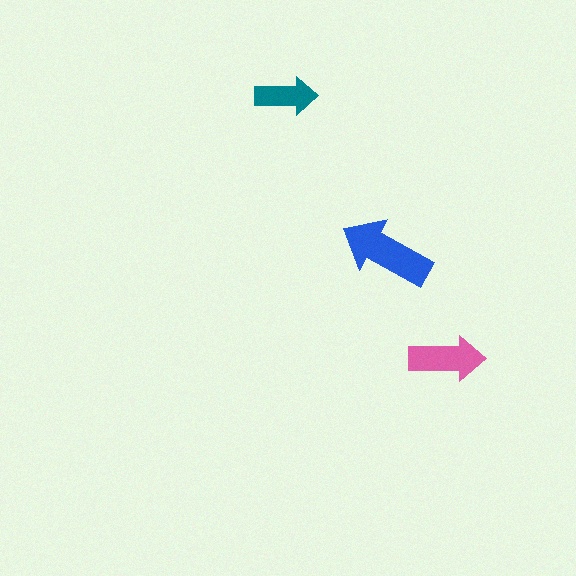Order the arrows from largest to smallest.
the blue one, the pink one, the teal one.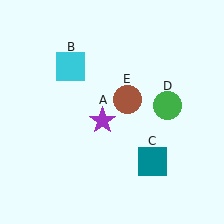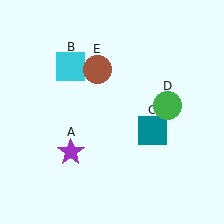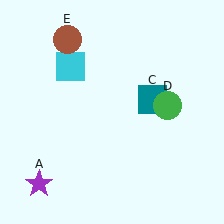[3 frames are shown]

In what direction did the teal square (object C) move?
The teal square (object C) moved up.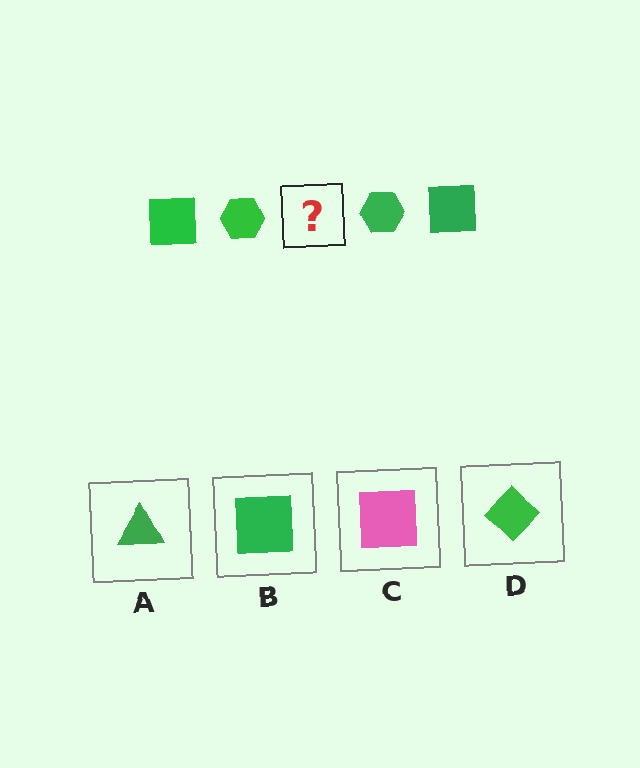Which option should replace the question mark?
Option B.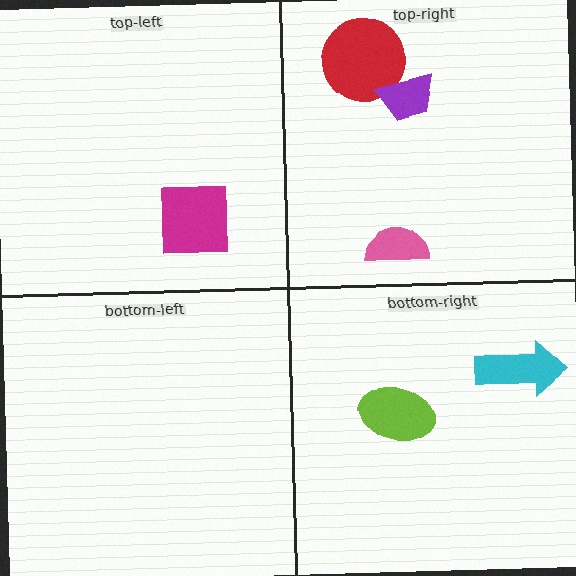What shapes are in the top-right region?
The red circle, the purple trapezoid, the pink semicircle.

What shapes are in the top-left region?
The magenta square.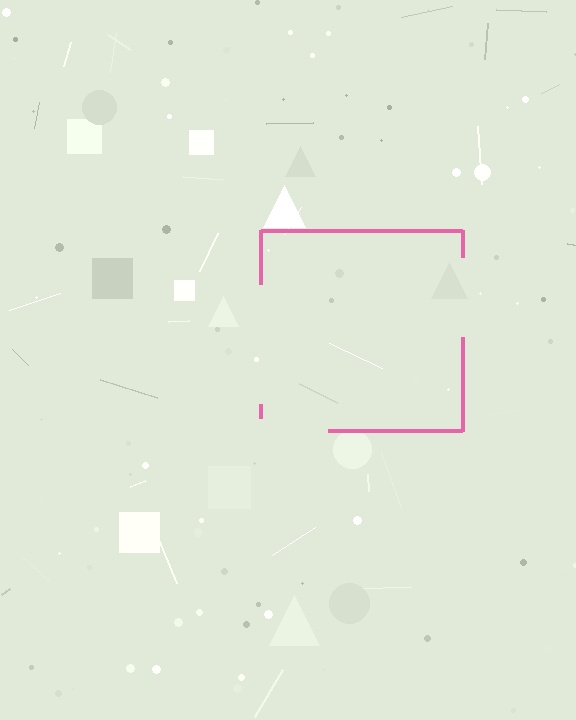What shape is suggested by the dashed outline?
The dashed outline suggests a square.